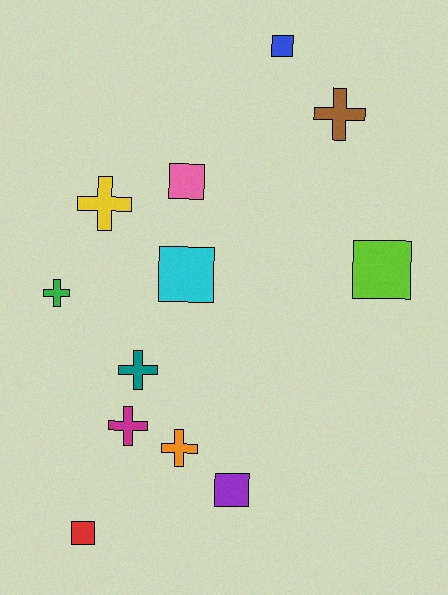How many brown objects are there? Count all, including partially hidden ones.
There is 1 brown object.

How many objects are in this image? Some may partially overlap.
There are 12 objects.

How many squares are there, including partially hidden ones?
There are 6 squares.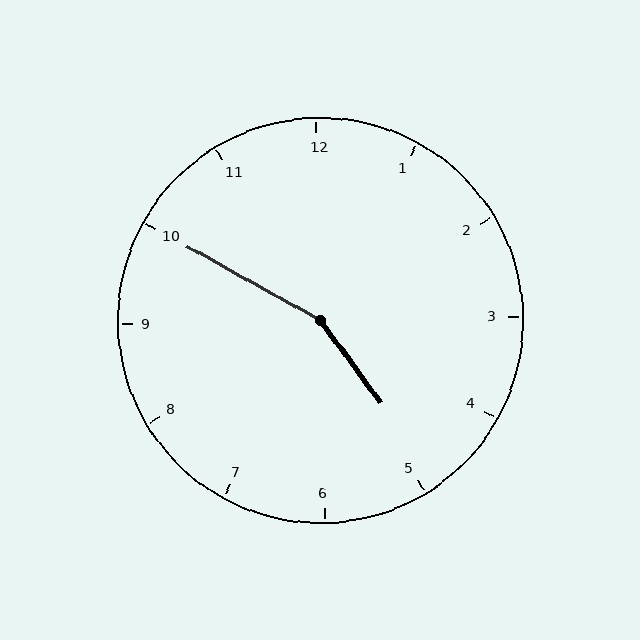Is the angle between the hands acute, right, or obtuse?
It is obtuse.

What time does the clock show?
4:50.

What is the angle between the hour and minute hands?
Approximately 155 degrees.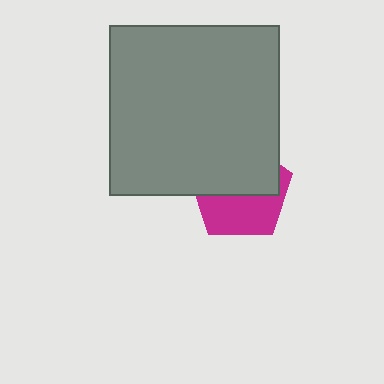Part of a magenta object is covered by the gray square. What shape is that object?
It is a pentagon.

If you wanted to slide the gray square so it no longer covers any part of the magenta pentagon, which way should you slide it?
Slide it up — that is the most direct way to separate the two shapes.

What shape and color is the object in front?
The object in front is a gray square.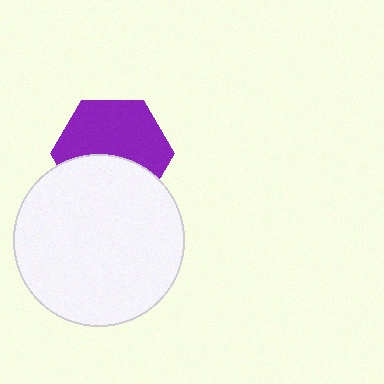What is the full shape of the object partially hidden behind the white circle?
The partially hidden object is a purple hexagon.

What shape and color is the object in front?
The object in front is a white circle.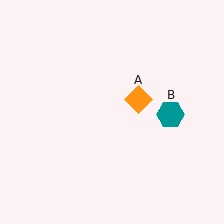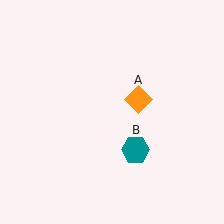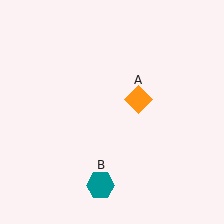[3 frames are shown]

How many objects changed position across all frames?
1 object changed position: teal hexagon (object B).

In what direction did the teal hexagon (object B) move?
The teal hexagon (object B) moved down and to the left.